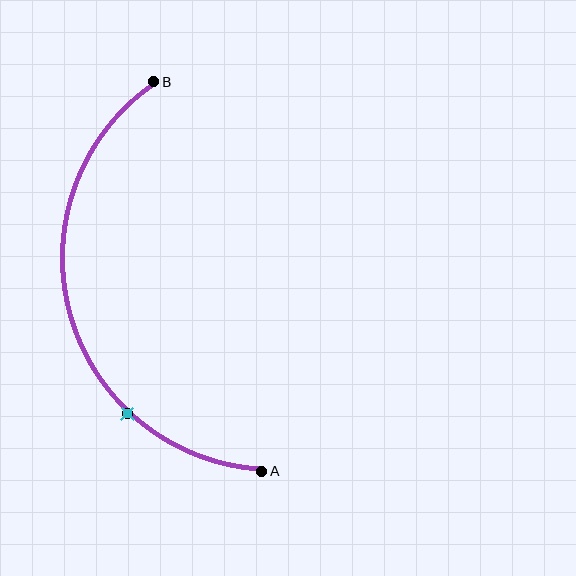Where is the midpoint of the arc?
The arc midpoint is the point on the curve farthest from the straight line joining A and B. It sits to the left of that line.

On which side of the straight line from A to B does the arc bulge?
The arc bulges to the left of the straight line connecting A and B.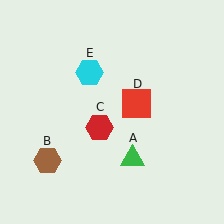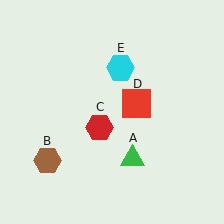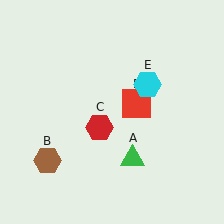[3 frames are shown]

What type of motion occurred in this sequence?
The cyan hexagon (object E) rotated clockwise around the center of the scene.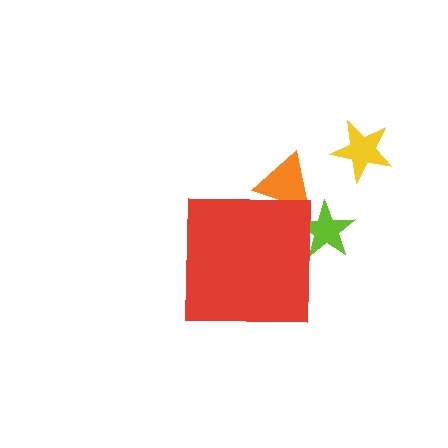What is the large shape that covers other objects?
A red square.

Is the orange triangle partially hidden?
Yes, the orange triangle is partially hidden behind the red square.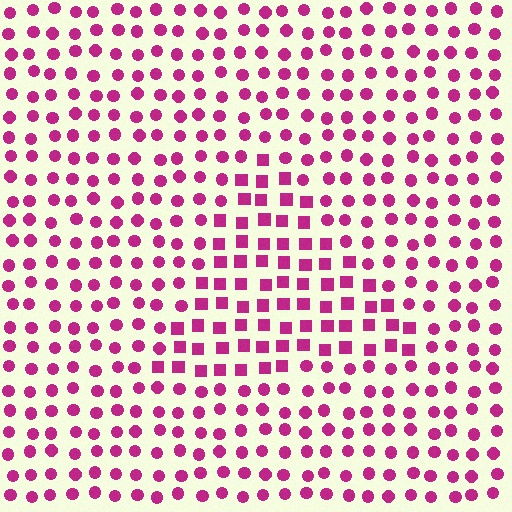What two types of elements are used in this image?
The image uses squares inside the triangle region and circles outside it.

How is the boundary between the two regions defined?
The boundary is defined by a change in element shape: squares inside vs. circles outside. All elements share the same color and spacing.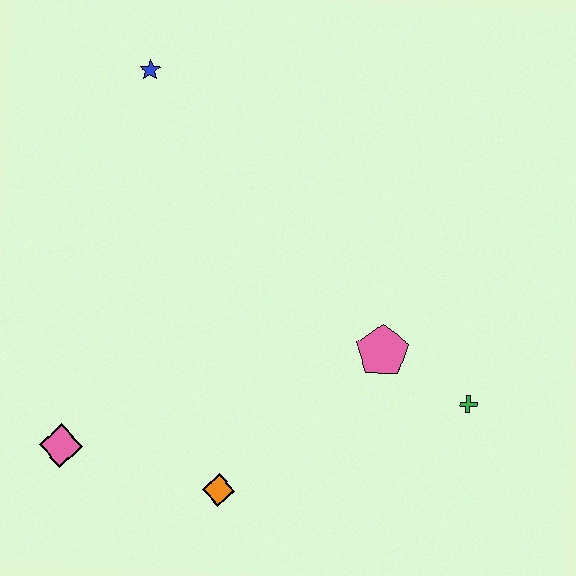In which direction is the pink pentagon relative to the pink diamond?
The pink pentagon is to the right of the pink diamond.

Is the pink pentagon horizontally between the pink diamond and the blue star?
No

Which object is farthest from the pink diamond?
The green cross is farthest from the pink diamond.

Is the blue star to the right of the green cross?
No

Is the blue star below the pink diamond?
No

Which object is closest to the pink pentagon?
The green cross is closest to the pink pentagon.